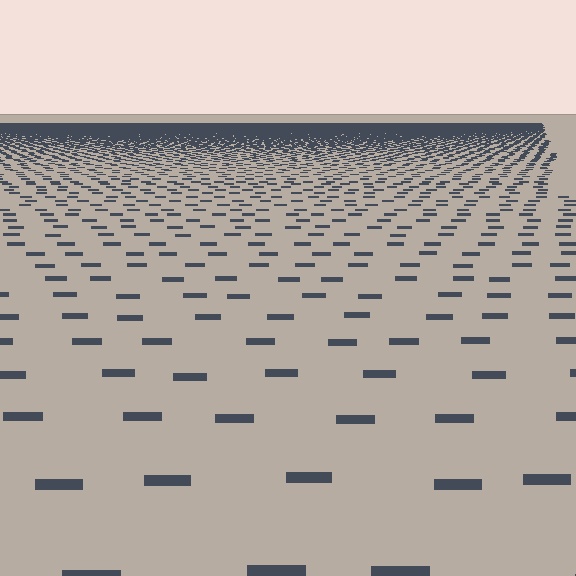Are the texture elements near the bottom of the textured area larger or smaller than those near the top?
Larger. Near the bottom, elements are closer to the viewer and appear at a bigger on-screen size.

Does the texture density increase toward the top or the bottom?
Density increases toward the top.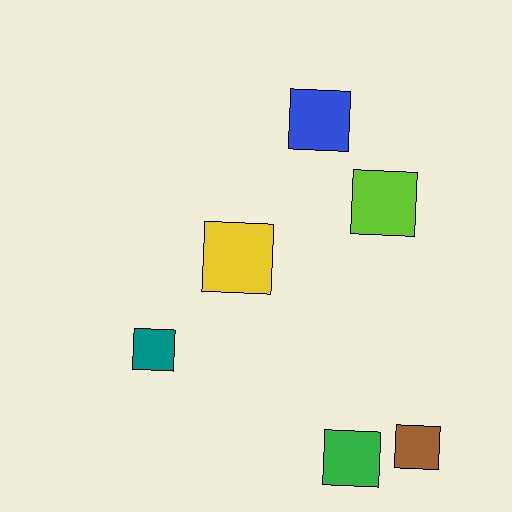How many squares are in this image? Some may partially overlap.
There are 6 squares.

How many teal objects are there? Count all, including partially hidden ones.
There is 1 teal object.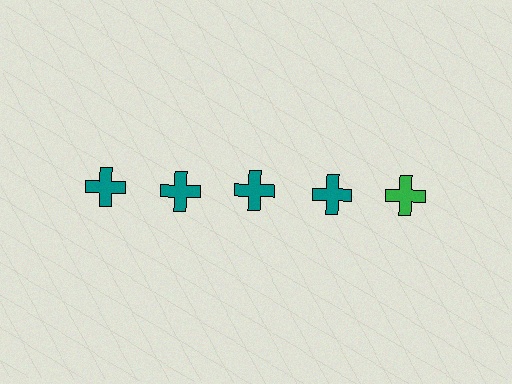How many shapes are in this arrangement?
There are 5 shapes arranged in a grid pattern.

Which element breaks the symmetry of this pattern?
The green cross in the top row, rightmost column breaks the symmetry. All other shapes are teal crosses.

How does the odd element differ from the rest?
It has a different color: green instead of teal.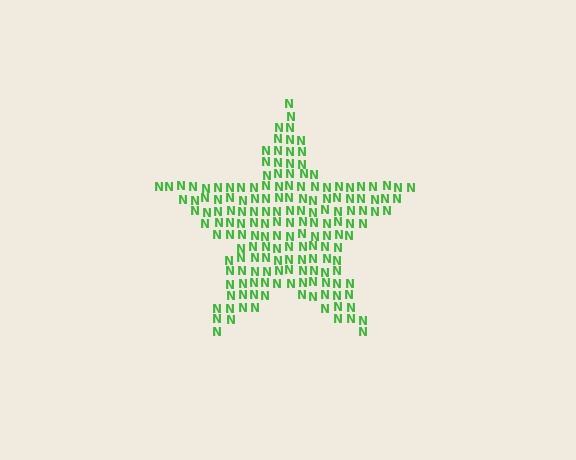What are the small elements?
The small elements are letter N's.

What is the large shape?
The large shape is a star.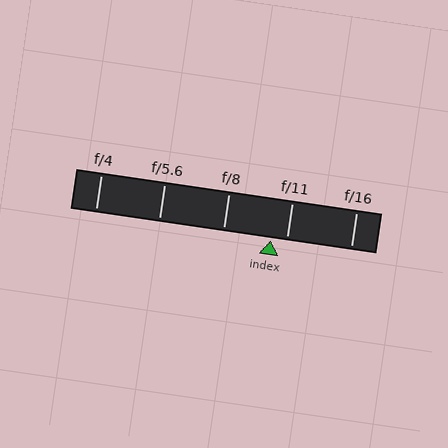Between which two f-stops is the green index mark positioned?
The index mark is between f/8 and f/11.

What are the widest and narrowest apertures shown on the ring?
The widest aperture shown is f/4 and the narrowest is f/16.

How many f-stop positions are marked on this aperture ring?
There are 5 f-stop positions marked.